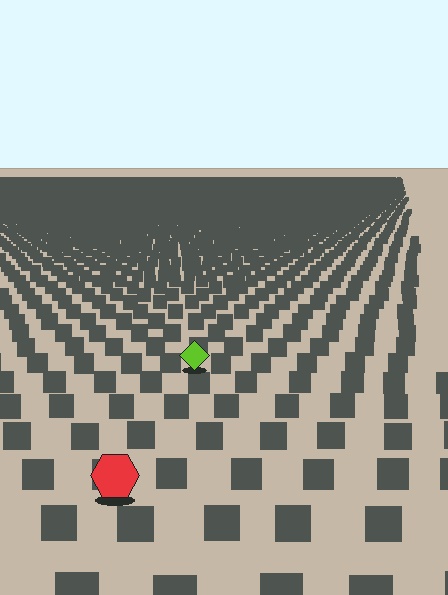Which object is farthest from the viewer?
The lime diamond is farthest from the viewer. It appears smaller and the ground texture around it is denser.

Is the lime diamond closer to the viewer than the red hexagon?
No. The red hexagon is closer — you can tell from the texture gradient: the ground texture is coarser near it.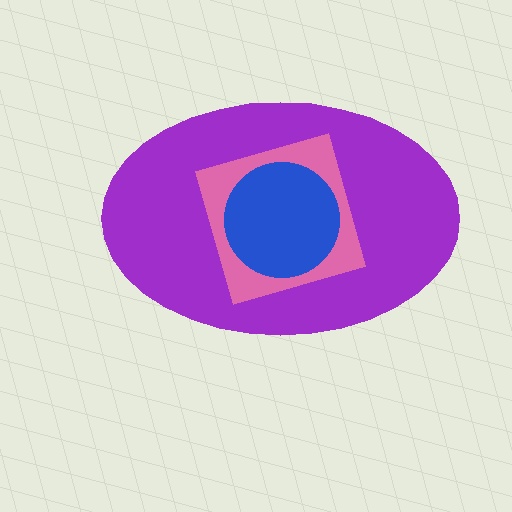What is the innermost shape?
The blue circle.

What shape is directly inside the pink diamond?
The blue circle.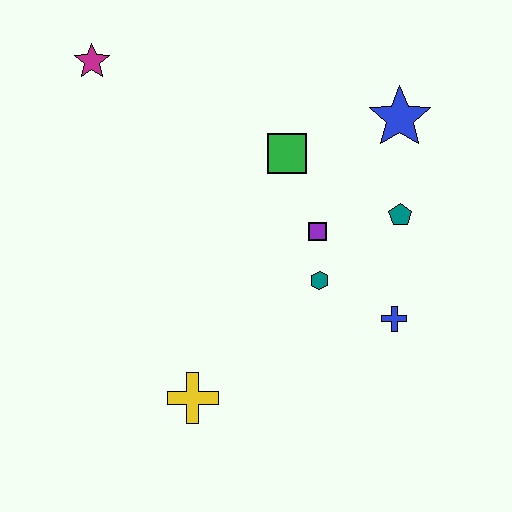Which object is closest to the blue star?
The teal pentagon is closest to the blue star.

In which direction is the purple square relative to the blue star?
The purple square is below the blue star.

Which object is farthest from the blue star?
The yellow cross is farthest from the blue star.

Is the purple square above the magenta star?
No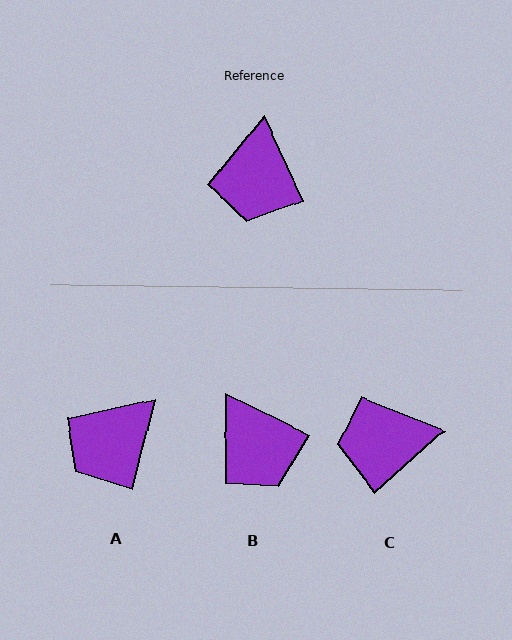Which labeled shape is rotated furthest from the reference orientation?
C, about 73 degrees away.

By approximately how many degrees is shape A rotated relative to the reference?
Approximately 39 degrees clockwise.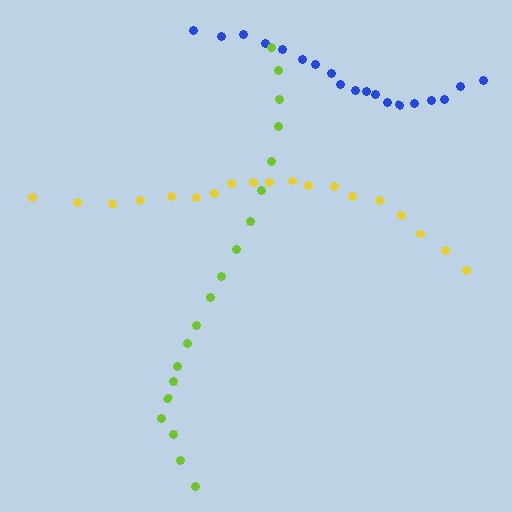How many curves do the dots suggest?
There are 3 distinct paths.